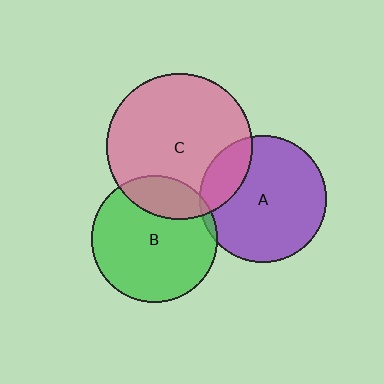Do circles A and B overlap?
Yes.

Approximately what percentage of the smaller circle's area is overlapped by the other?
Approximately 5%.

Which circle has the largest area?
Circle C (pink).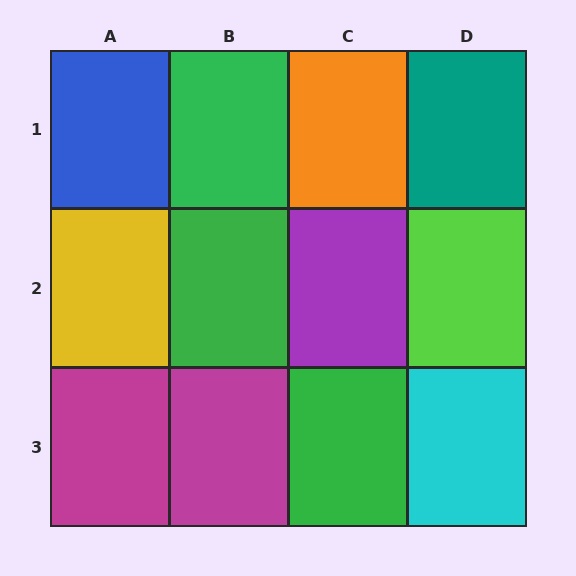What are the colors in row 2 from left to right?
Yellow, green, purple, lime.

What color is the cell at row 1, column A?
Blue.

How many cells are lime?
1 cell is lime.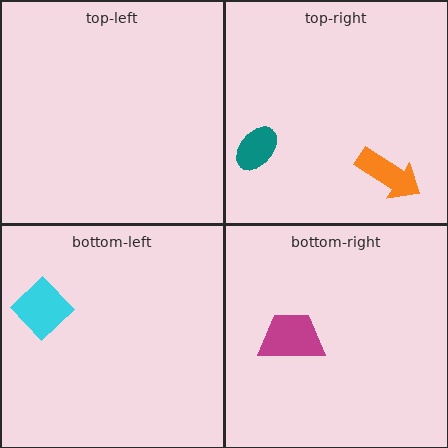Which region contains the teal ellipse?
The top-right region.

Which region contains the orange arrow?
The top-right region.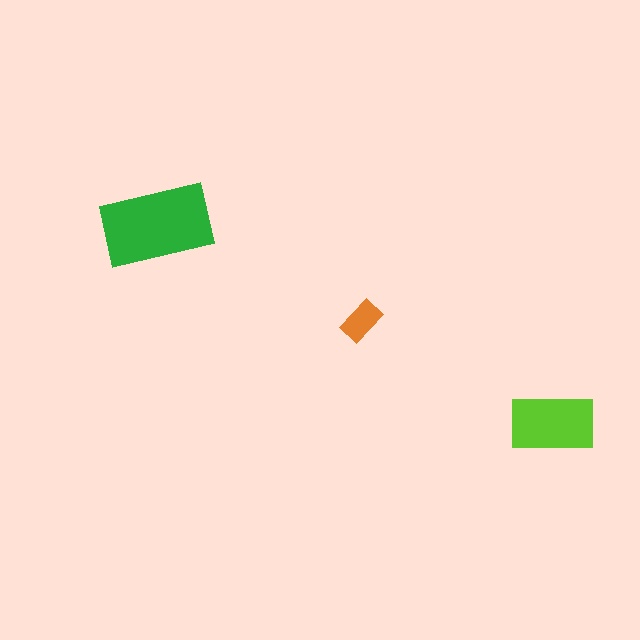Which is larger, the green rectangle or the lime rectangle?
The green one.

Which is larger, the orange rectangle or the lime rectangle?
The lime one.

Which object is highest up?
The green rectangle is topmost.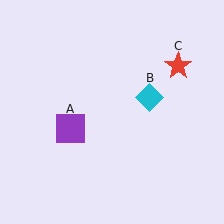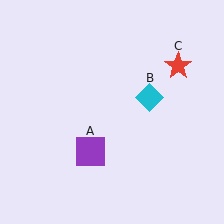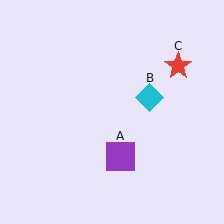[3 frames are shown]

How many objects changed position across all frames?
1 object changed position: purple square (object A).